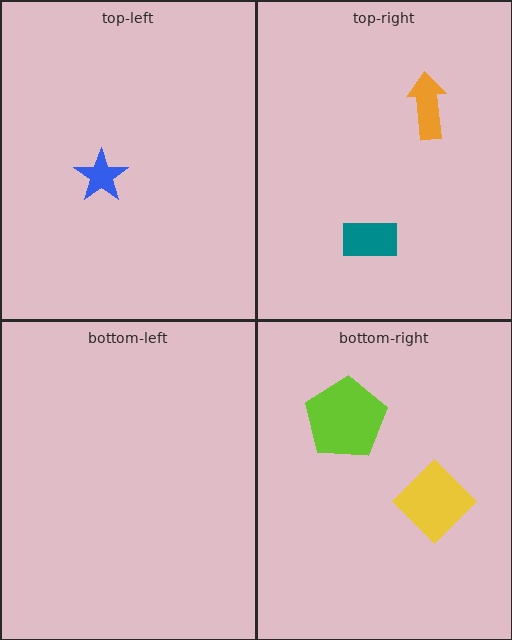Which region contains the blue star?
The top-left region.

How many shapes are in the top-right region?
2.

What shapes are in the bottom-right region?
The lime pentagon, the yellow diamond.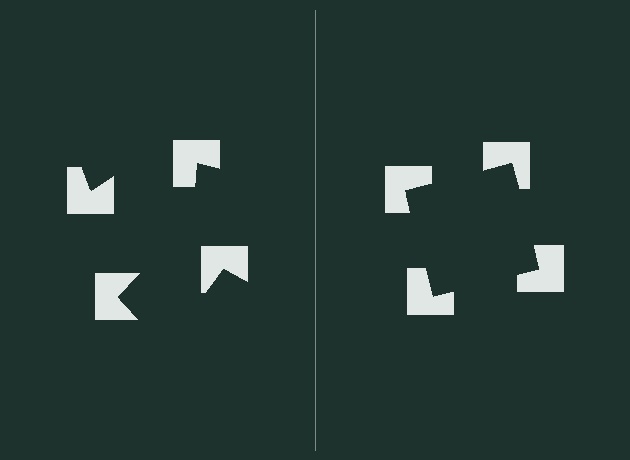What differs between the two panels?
The notched squares are positioned identically on both sides; only the wedge orientations differ. On the right they align to a square; on the left they are misaligned.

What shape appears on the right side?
An illusory square.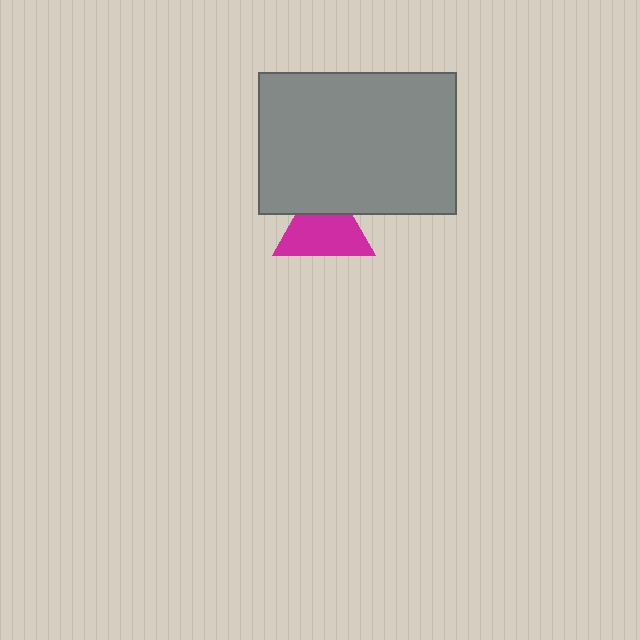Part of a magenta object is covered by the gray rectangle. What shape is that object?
It is a triangle.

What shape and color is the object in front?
The object in front is a gray rectangle.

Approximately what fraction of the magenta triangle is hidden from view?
Roughly 31% of the magenta triangle is hidden behind the gray rectangle.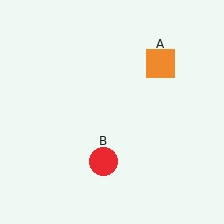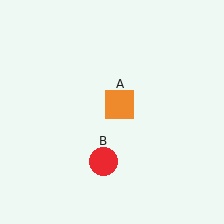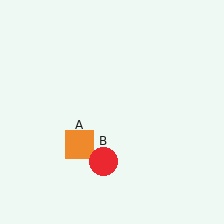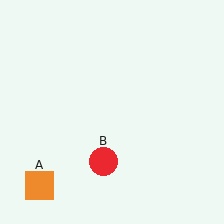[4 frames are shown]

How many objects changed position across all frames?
1 object changed position: orange square (object A).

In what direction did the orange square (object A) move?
The orange square (object A) moved down and to the left.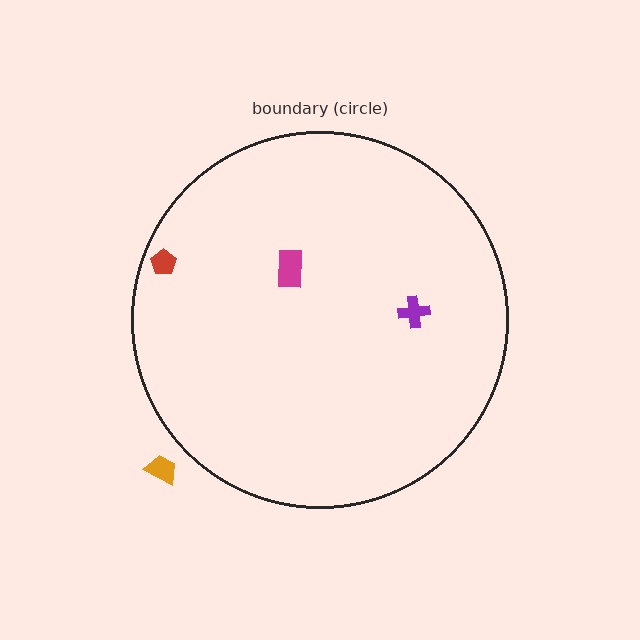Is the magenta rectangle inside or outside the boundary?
Inside.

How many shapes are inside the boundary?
3 inside, 1 outside.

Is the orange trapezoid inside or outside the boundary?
Outside.